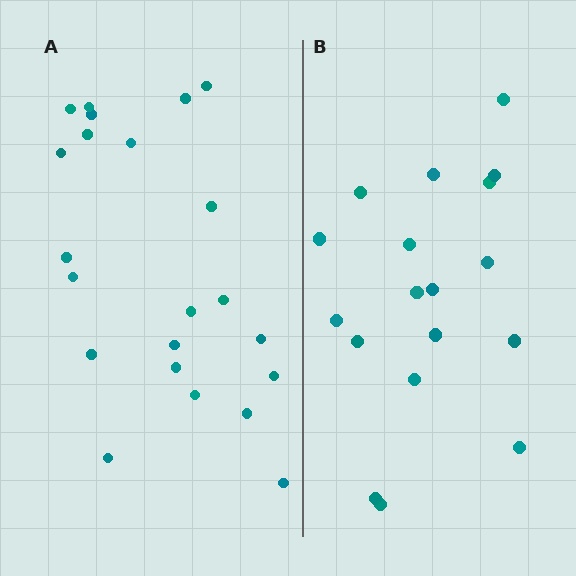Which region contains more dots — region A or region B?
Region A (the left region) has more dots.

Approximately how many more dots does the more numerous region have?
Region A has about 4 more dots than region B.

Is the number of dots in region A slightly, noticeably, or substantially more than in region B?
Region A has only slightly more — the two regions are fairly close. The ratio is roughly 1.2 to 1.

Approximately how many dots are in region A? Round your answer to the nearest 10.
About 20 dots. (The exact count is 22, which rounds to 20.)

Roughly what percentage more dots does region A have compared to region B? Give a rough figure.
About 20% more.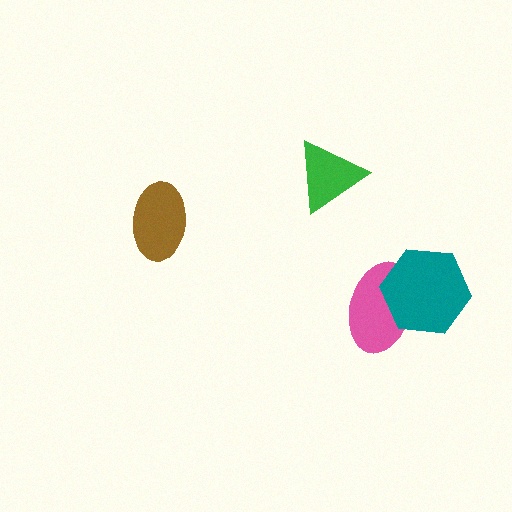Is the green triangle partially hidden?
No, no other shape covers it.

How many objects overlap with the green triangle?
0 objects overlap with the green triangle.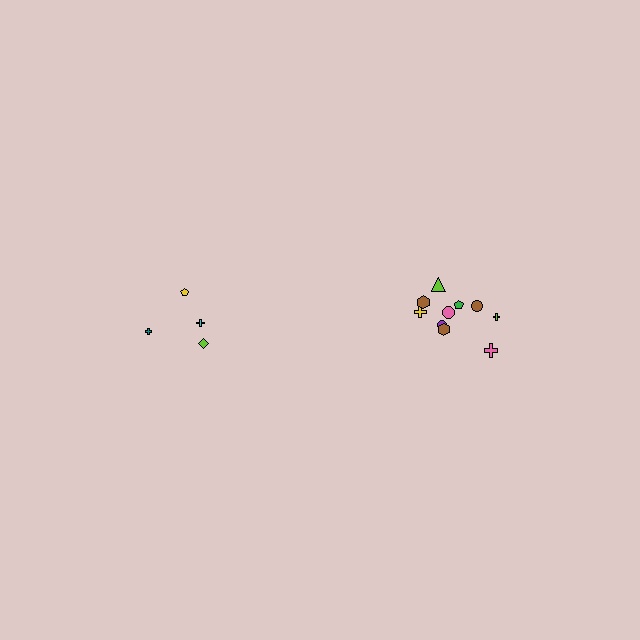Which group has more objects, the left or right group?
The right group.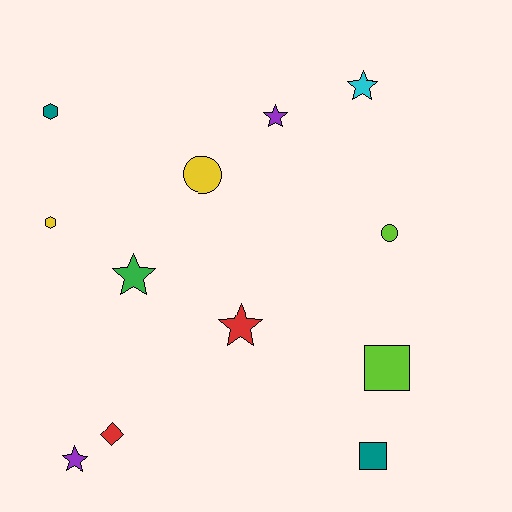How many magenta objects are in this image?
There are no magenta objects.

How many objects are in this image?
There are 12 objects.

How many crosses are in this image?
There are no crosses.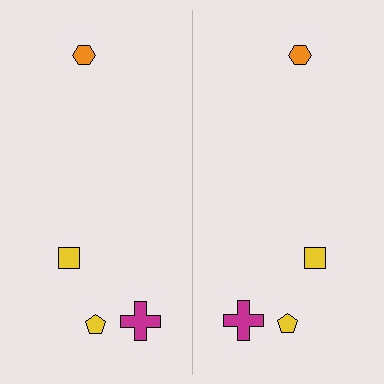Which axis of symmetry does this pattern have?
The pattern has a vertical axis of symmetry running through the center of the image.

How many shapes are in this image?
There are 8 shapes in this image.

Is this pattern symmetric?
Yes, this pattern has bilateral (reflection) symmetry.